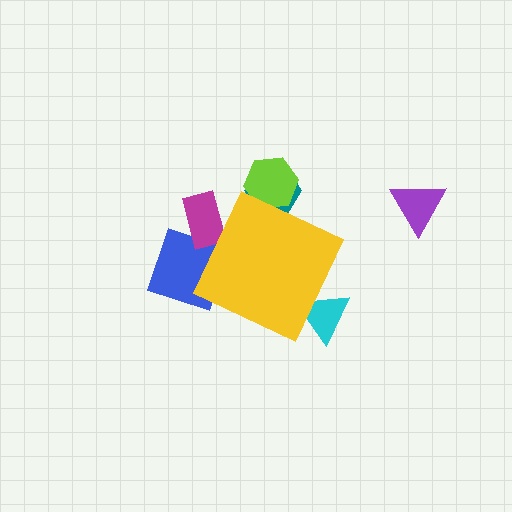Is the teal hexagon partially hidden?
Yes, the teal hexagon is partially hidden behind the yellow diamond.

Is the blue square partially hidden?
Yes, the blue square is partially hidden behind the yellow diamond.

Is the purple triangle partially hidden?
No, the purple triangle is fully visible.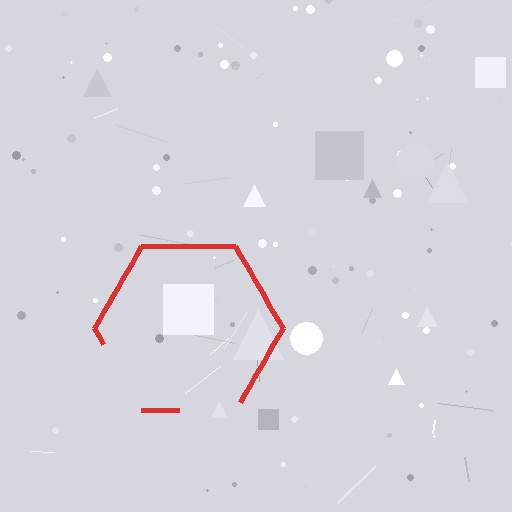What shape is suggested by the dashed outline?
The dashed outline suggests a hexagon.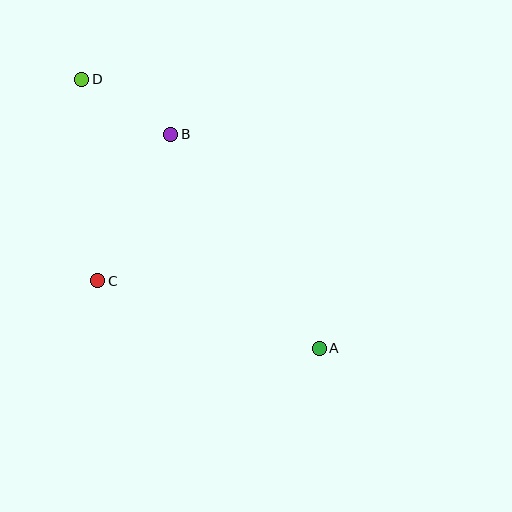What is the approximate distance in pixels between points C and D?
The distance between C and D is approximately 202 pixels.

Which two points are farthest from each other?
Points A and D are farthest from each other.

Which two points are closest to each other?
Points B and D are closest to each other.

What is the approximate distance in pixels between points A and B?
The distance between A and B is approximately 261 pixels.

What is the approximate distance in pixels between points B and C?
The distance between B and C is approximately 164 pixels.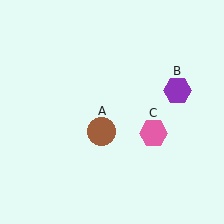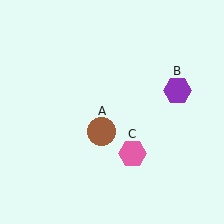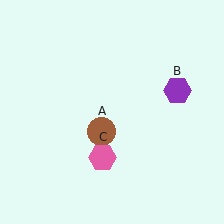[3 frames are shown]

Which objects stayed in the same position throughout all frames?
Brown circle (object A) and purple hexagon (object B) remained stationary.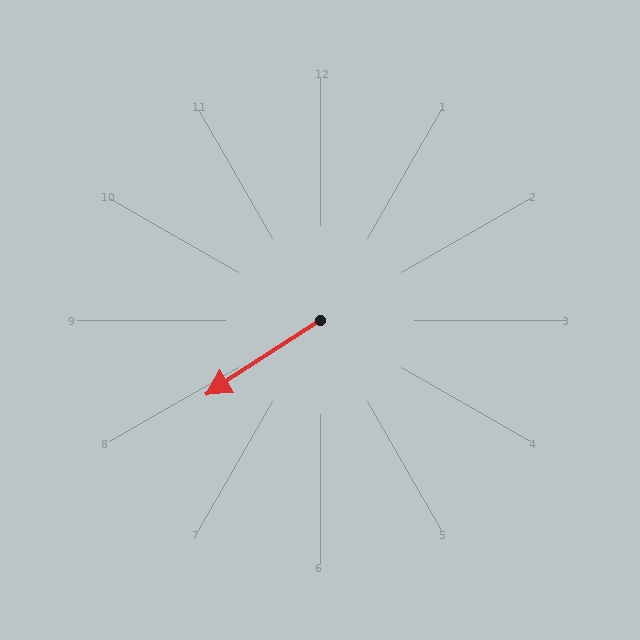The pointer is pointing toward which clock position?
Roughly 8 o'clock.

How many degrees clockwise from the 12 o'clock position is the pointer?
Approximately 237 degrees.